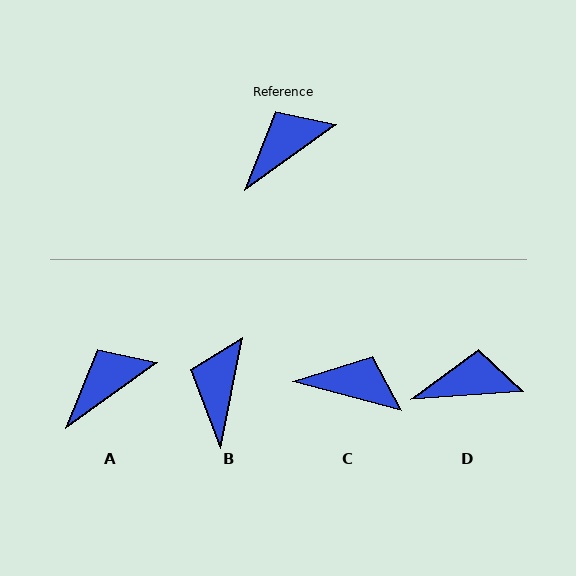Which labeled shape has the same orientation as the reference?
A.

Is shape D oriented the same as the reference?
No, it is off by about 32 degrees.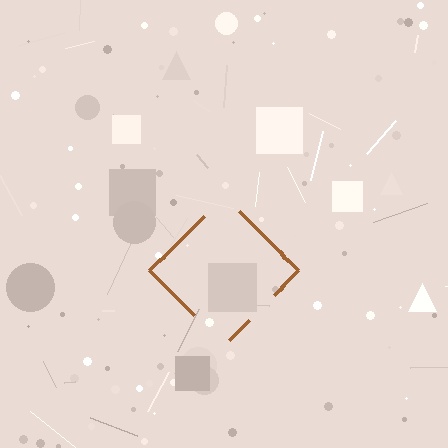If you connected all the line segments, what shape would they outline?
They would outline a diamond.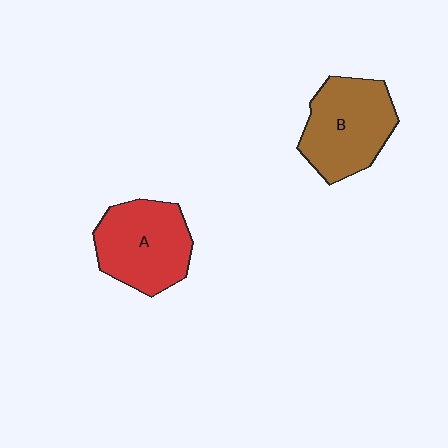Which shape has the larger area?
Shape B (brown).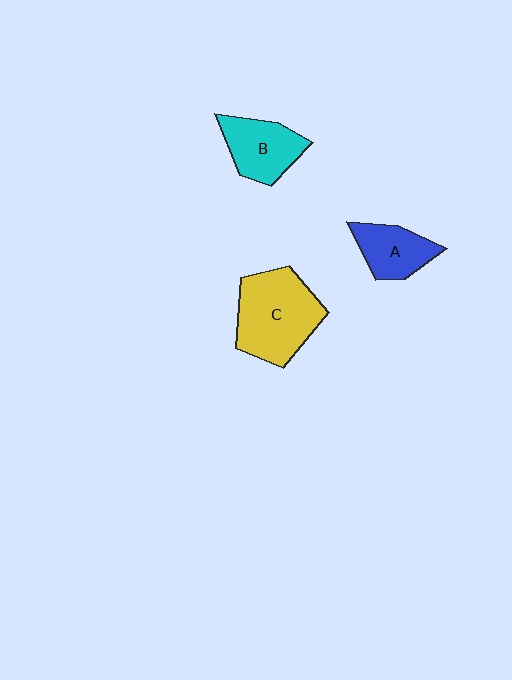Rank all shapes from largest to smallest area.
From largest to smallest: C (yellow), B (cyan), A (blue).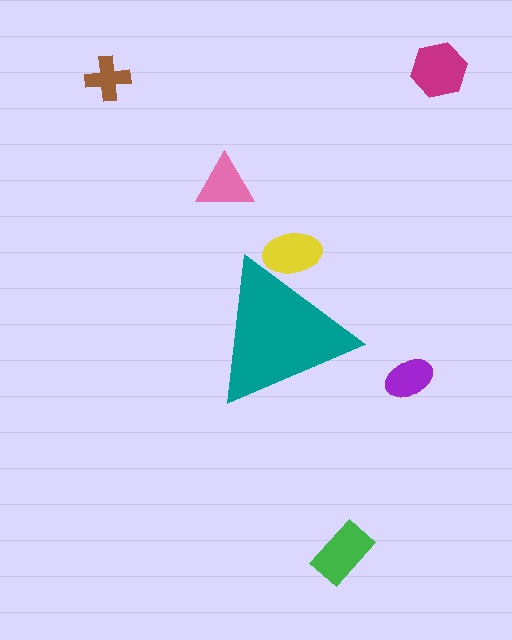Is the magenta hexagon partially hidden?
No, the magenta hexagon is fully visible.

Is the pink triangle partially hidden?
No, the pink triangle is fully visible.